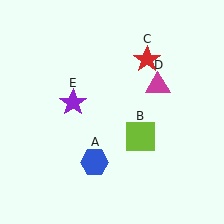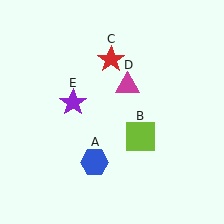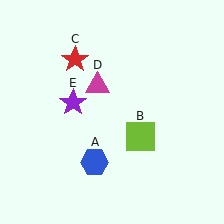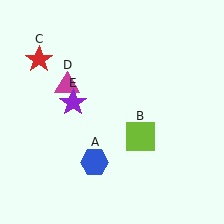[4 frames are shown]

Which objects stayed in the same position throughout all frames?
Blue hexagon (object A) and lime square (object B) and purple star (object E) remained stationary.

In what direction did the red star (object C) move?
The red star (object C) moved left.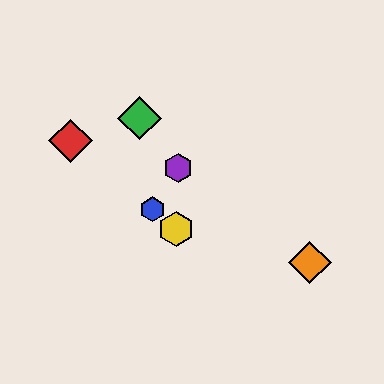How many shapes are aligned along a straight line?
3 shapes (the red diamond, the blue hexagon, the yellow hexagon) are aligned along a straight line.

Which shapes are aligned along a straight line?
The red diamond, the blue hexagon, the yellow hexagon are aligned along a straight line.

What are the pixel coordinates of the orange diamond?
The orange diamond is at (310, 263).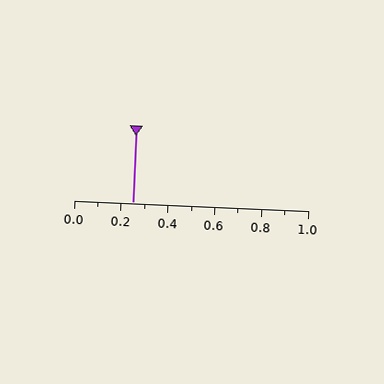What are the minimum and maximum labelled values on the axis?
The axis runs from 0.0 to 1.0.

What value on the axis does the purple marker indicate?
The marker indicates approximately 0.25.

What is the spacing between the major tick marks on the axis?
The major ticks are spaced 0.2 apart.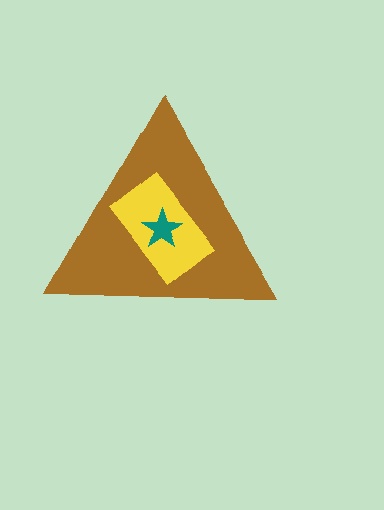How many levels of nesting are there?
3.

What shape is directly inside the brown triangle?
The yellow rectangle.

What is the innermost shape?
The teal star.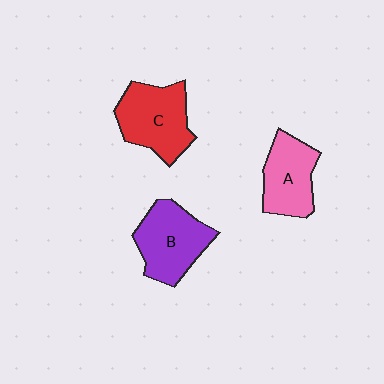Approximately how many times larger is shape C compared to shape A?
Approximately 1.2 times.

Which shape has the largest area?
Shape C (red).